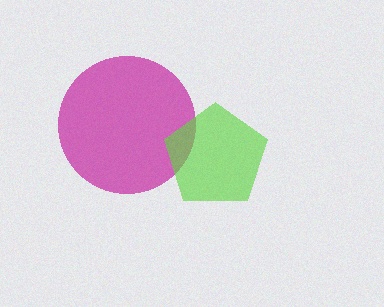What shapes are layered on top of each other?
The layered shapes are: a magenta circle, a lime pentagon.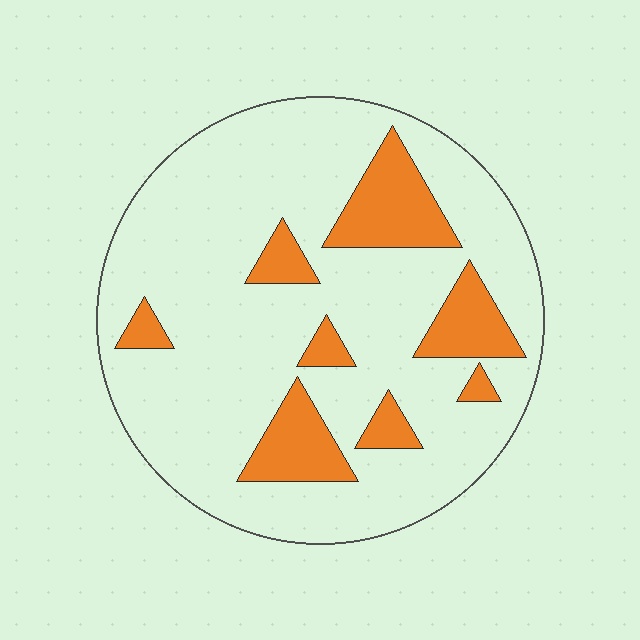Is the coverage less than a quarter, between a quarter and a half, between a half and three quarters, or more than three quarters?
Less than a quarter.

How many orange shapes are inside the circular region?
8.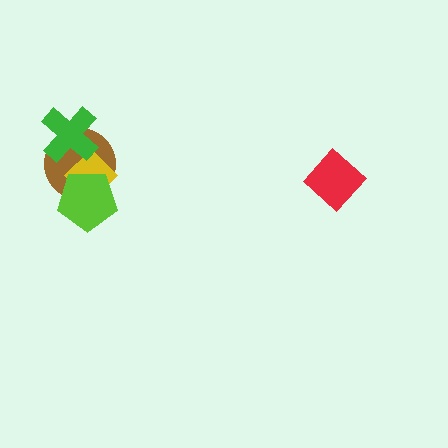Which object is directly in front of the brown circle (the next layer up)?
The yellow diamond is directly in front of the brown circle.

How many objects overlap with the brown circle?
3 objects overlap with the brown circle.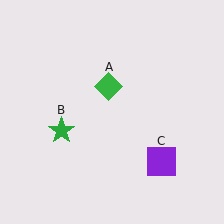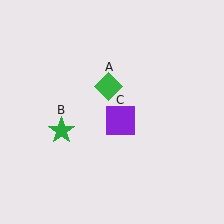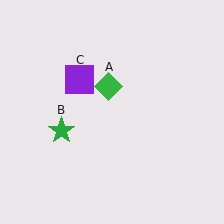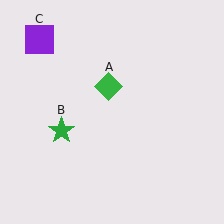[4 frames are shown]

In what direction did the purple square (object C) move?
The purple square (object C) moved up and to the left.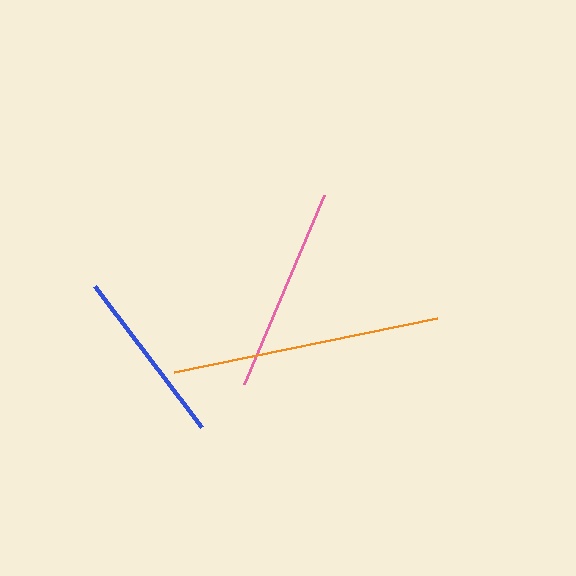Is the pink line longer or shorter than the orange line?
The orange line is longer than the pink line.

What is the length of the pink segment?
The pink segment is approximately 206 pixels long.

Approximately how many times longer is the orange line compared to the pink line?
The orange line is approximately 1.3 times the length of the pink line.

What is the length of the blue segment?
The blue segment is approximately 178 pixels long.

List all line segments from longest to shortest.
From longest to shortest: orange, pink, blue.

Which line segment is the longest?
The orange line is the longest at approximately 269 pixels.